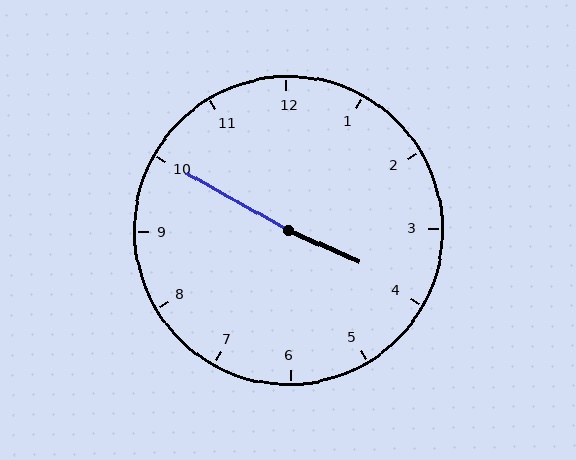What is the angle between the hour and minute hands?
Approximately 175 degrees.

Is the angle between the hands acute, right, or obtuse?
It is obtuse.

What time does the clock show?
3:50.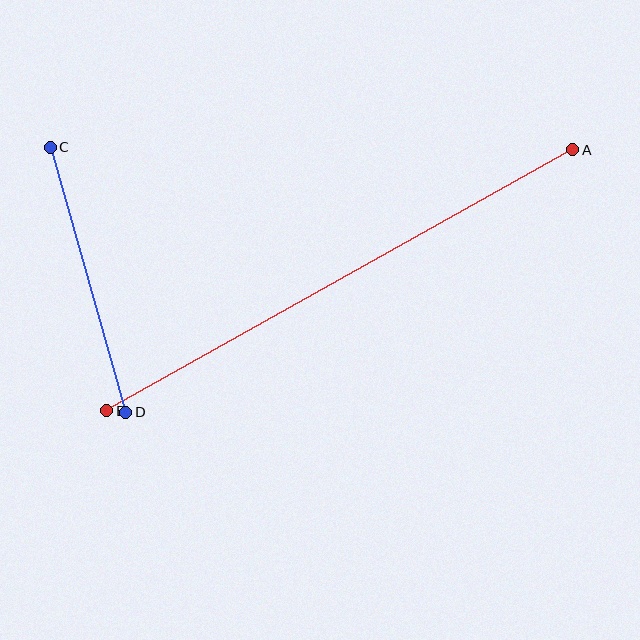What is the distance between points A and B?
The distance is approximately 534 pixels.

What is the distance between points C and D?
The distance is approximately 275 pixels.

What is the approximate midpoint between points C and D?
The midpoint is at approximately (88, 280) pixels.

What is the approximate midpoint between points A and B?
The midpoint is at approximately (340, 280) pixels.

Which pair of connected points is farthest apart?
Points A and B are farthest apart.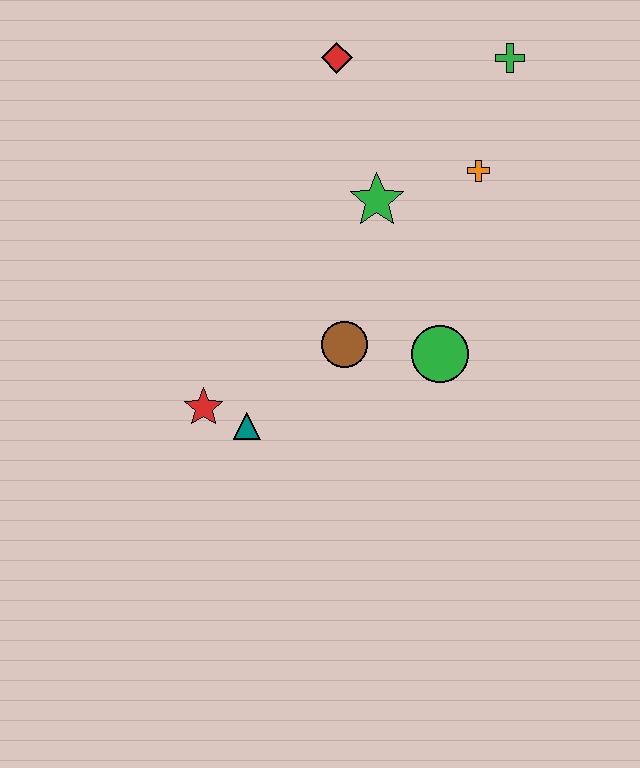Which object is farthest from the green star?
The red star is farthest from the green star.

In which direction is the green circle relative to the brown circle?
The green circle is to the right of the brown circle.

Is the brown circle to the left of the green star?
Yes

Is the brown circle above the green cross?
No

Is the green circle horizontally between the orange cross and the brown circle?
Yes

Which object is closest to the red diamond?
The green star is closest to the red diamond.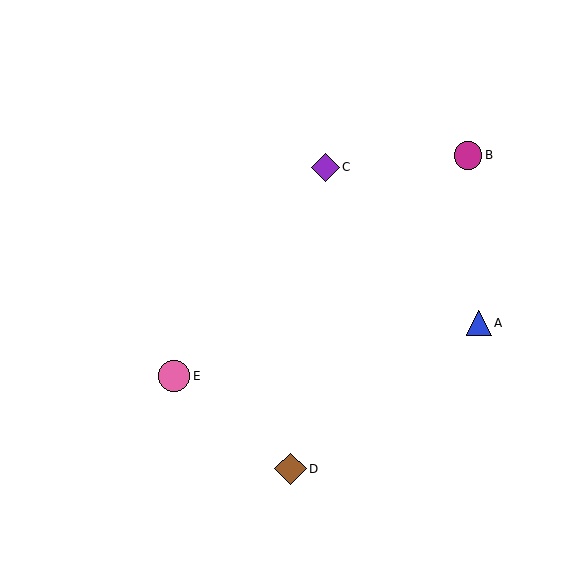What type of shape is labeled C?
Shape C is a purple diamond.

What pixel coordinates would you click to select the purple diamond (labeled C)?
Click at (326, 167) to select the purple diamond C.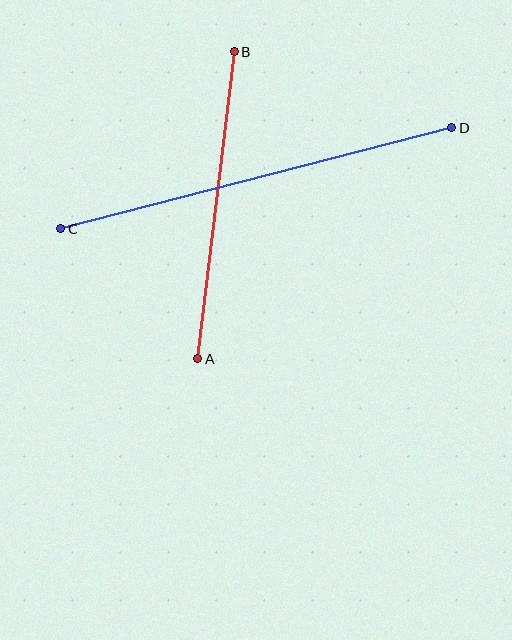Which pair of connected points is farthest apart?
Points C and D are farthest apart.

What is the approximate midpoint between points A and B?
The midpoint is at approximately (216, 205) pixels.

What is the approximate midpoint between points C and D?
The midpoint is at approximately (256, 178) pixels.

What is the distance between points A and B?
The distance is approximately 309 pixels.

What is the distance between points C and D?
The distance is approximately 404 pixels.